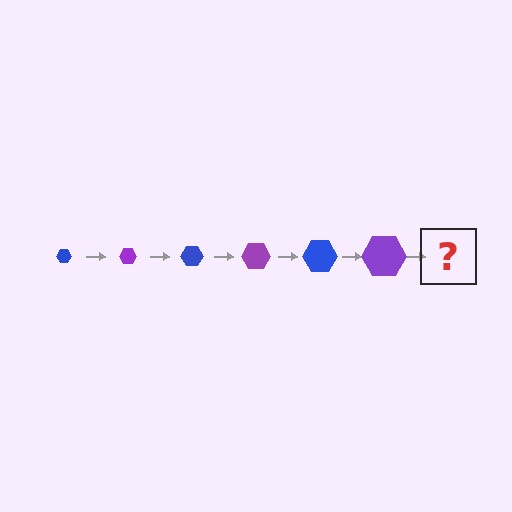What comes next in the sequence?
The next element should be a blue hexagon, larger than the previous one.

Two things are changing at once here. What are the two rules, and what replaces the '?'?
The two rules are that the hexagon grows larger each step and the color cycles through blue and purple. The '?' should be a blue hexagon, larger than the previous one.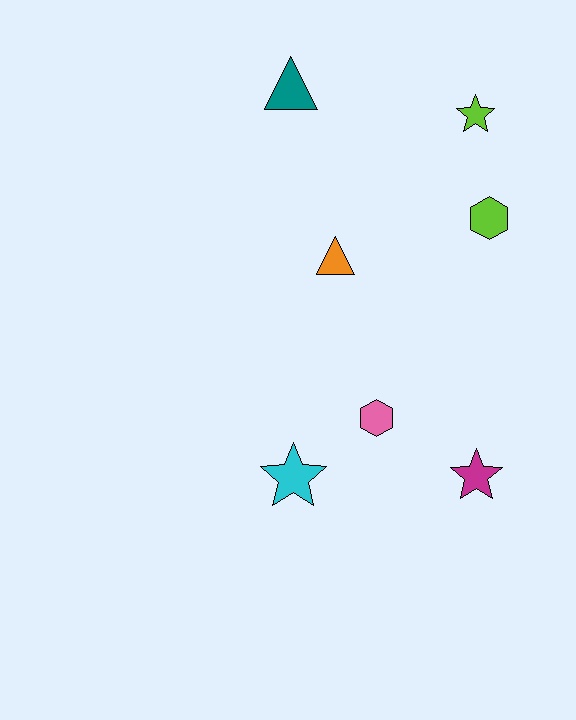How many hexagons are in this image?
There are 2 hexagons.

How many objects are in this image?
There are 7 objects.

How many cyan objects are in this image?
There is 1 cyan object.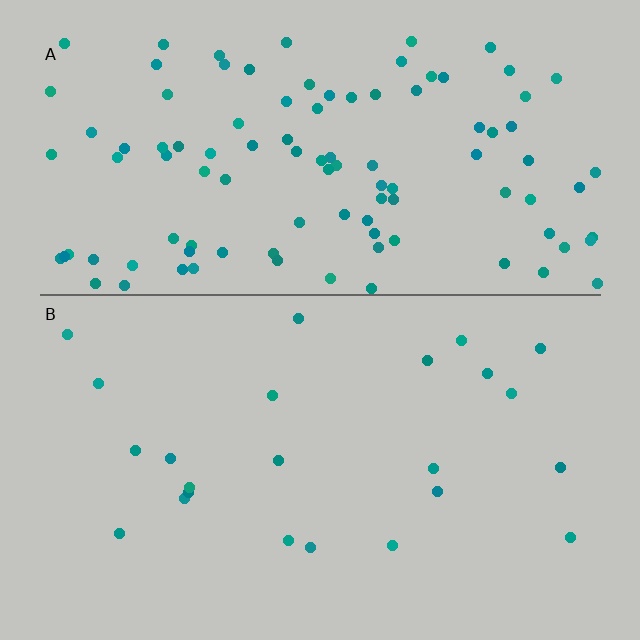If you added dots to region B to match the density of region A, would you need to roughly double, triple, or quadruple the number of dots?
Approximately quadruple.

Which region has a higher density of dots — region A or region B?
A (the top).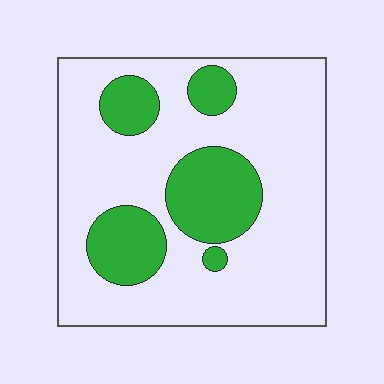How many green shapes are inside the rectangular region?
5.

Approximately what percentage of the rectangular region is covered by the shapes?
Approximately 25%.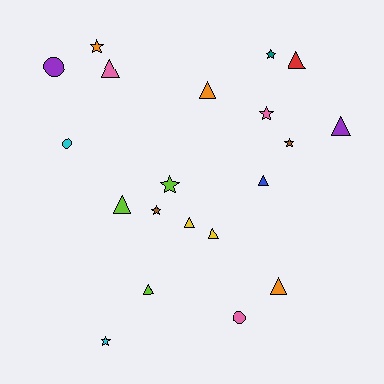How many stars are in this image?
There are 7 stars.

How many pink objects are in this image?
There are 3 pink objects.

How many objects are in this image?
There are 20 objects.